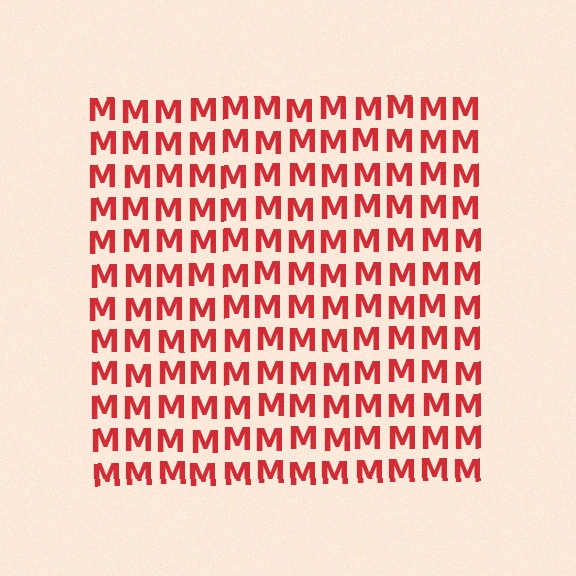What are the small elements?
The small elements are letter M's.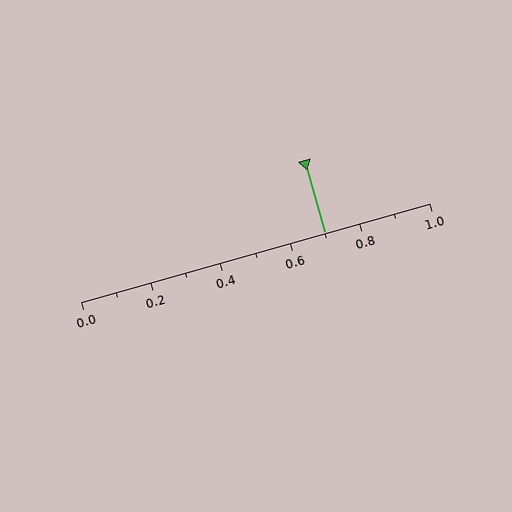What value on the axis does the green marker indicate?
The marker indicates approximately 0.7.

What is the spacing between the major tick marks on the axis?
The major ticks are spaced 0.2 apart.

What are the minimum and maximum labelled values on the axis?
The axis runs from 0.0 to 1.0.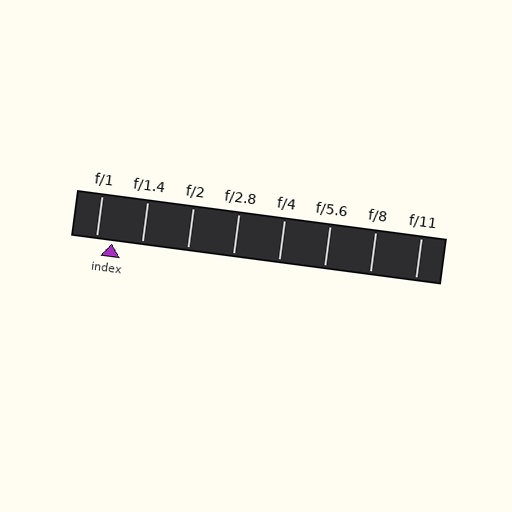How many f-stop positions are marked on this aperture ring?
There are 8 f-stop positions marked.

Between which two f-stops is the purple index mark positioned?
The index mark is between f/1 and f/1.4.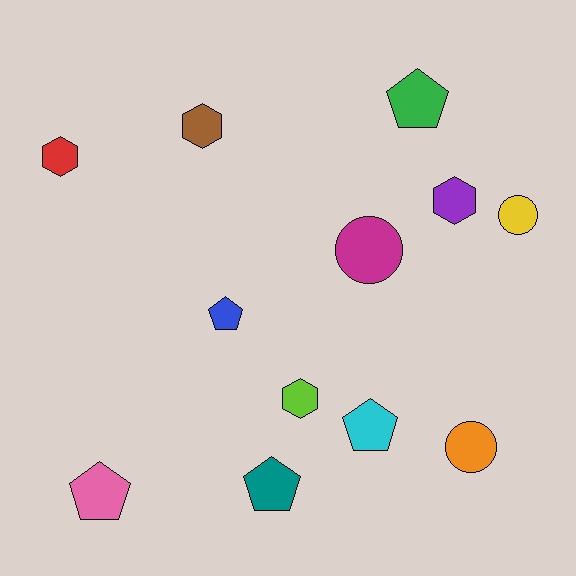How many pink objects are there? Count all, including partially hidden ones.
There is 1 pink object.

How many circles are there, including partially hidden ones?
There are 3 circles.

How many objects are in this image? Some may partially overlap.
There are 12 objects.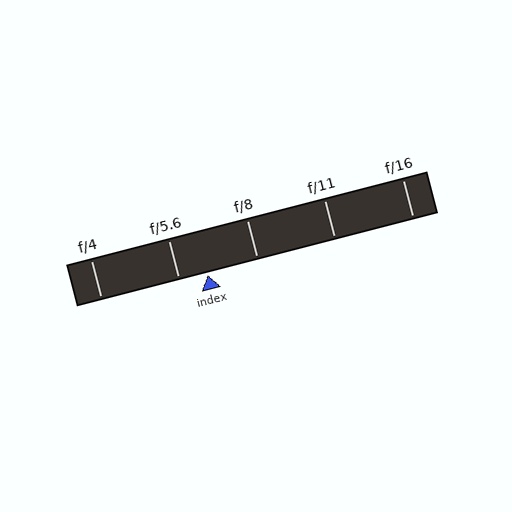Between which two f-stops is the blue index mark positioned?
The index mark is between f/5.6 and f/8.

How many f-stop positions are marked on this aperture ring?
There are 5 f-stop positions marked.